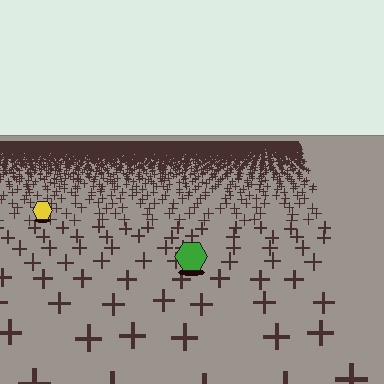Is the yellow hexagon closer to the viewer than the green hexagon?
No. The green hexagon is closer — you can tell from the texture gradient: the ground texture is coarser near it.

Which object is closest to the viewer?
The green hexagon is closest. The texture marks near it are larger and more spread out.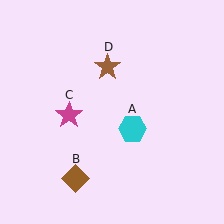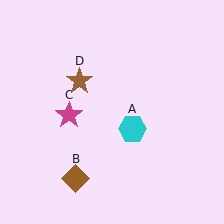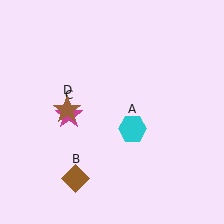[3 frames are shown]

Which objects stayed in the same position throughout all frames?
Cyan hexagon (object A) and brown diamond (object B) and magenta star (object C) remained stationary.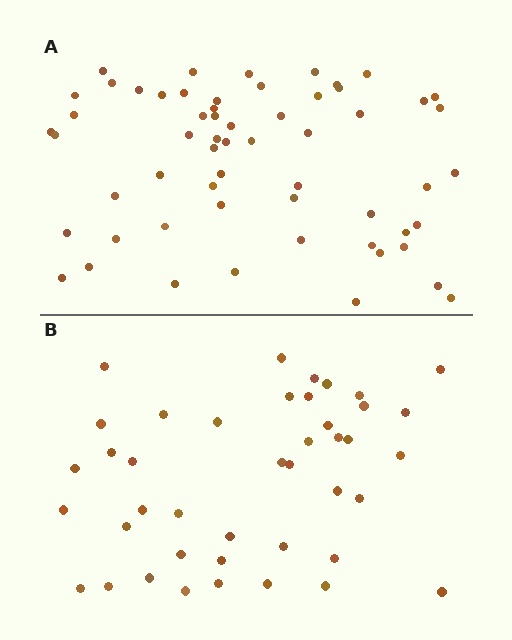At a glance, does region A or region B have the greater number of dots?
Region A (the top region) has more dots.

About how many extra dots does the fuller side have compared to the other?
Region A has approximately 15 more dots than region B.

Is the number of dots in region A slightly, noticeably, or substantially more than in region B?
Region A has noticeably more, but not dramatically so. The ratio is roughly 1.4 to 1.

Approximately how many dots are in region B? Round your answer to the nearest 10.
About 40 dots. (The exact count is 42, which rounds to 40.)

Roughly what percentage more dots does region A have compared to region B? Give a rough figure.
About 40% more.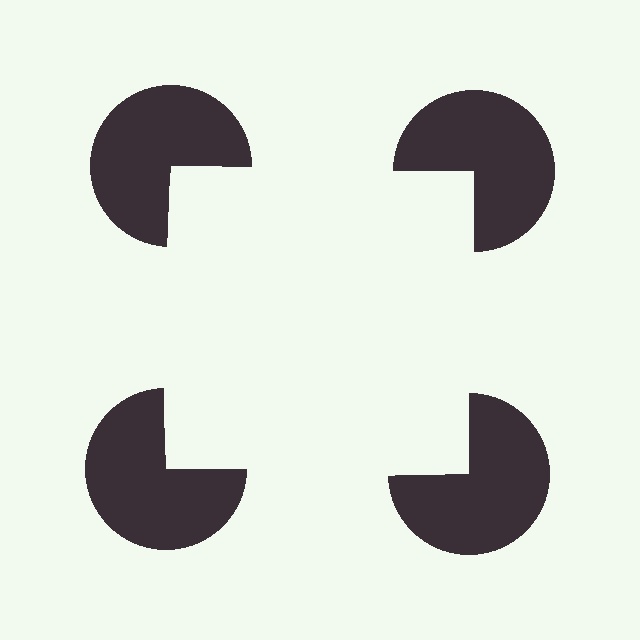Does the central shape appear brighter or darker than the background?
It typically appears slightly brighter than the background, even though no actual brightness change is drawn.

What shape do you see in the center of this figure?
An illusory square — its edges are inferred from the aligned wedge cuts in the pac-man discs, not physically drawn.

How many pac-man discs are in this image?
There are 4 — one at each vertex of the illusory square.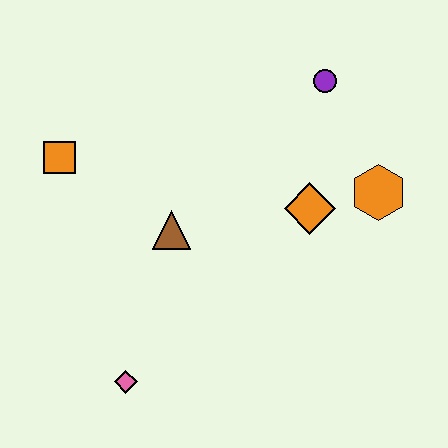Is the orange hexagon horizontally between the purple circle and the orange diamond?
No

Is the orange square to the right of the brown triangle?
No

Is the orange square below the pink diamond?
No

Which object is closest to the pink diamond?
The brown triangle is closest to the pink diamond.